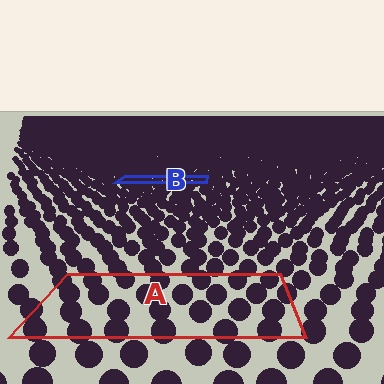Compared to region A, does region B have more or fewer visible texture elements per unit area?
Region B has more texture elements per unit area — they are packed more densely because it is farther away.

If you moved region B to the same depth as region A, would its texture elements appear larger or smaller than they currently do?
They would appear larger. At a closer depth, the same texture elements are projected at a bigger on-screen size.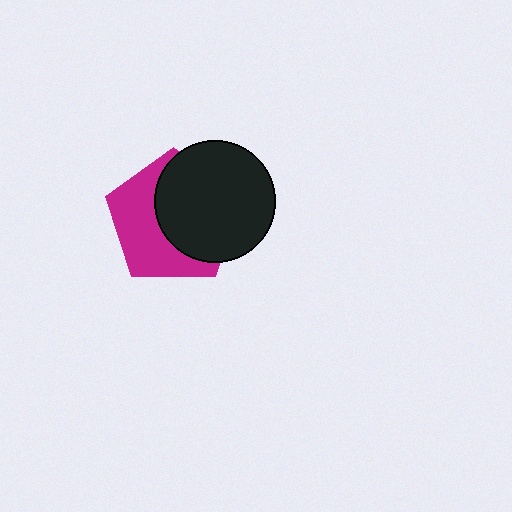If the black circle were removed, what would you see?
You would see the complete magenta pentagon.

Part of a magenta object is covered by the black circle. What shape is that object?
It is a pentagon.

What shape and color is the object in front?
The object in front is a black circle.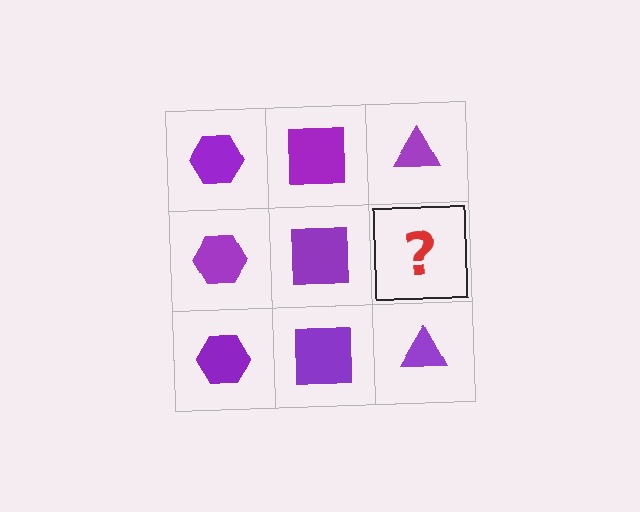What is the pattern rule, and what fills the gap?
The rule is that each column has a consistent shape. The gap should be filled with a purple triangle.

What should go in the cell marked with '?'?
The missing cell should contain a purple triangle.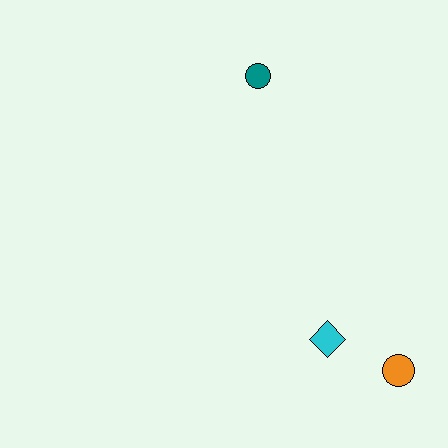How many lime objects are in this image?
There are no lime objects.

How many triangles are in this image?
There are no triangles.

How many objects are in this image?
There are 3 objects.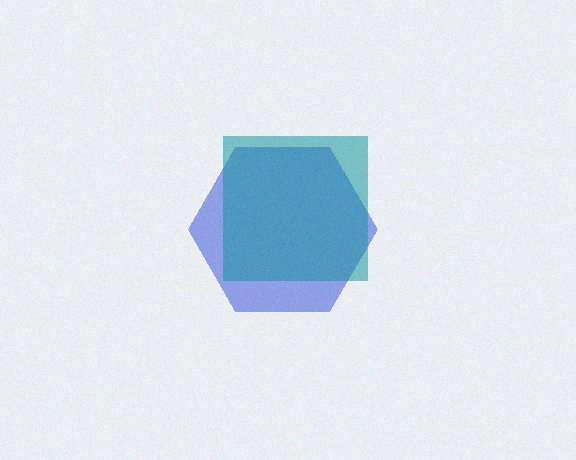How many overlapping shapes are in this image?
There are 2 overlapping shapes in the image.